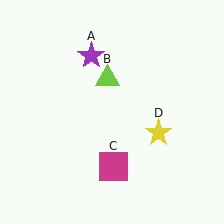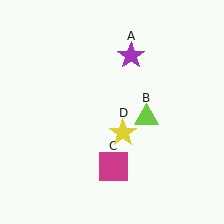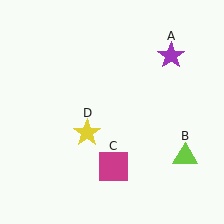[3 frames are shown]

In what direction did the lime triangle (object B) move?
The lime triangle (object B) moved down and to the right.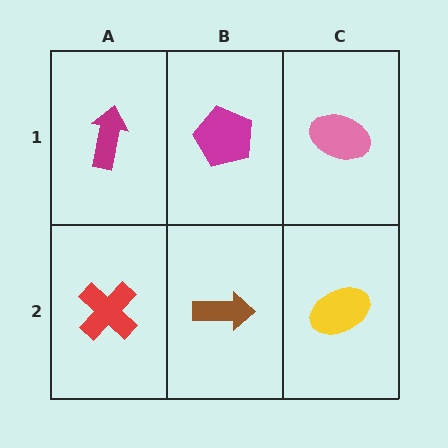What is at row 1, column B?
A magenta pentagon.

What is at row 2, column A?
A red cross.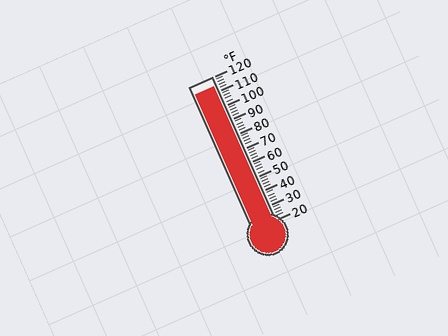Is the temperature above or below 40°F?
The temperature is above 40°F.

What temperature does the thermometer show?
The thermometer shows approximately 114°F.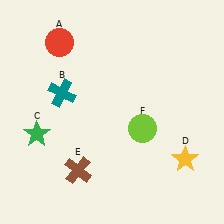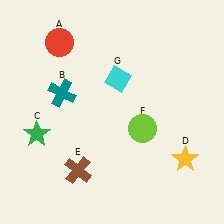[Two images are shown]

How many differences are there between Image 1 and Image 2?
There is 1 difference between the two images.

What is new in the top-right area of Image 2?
A cyan diamond (G) was added in the top-right area of Image 2.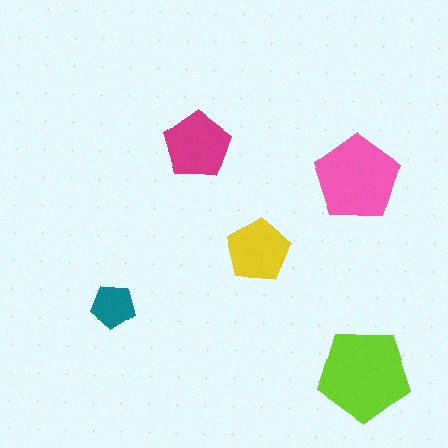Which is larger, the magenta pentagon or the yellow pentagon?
The magenta one.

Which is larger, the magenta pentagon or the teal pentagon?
The magenta one.